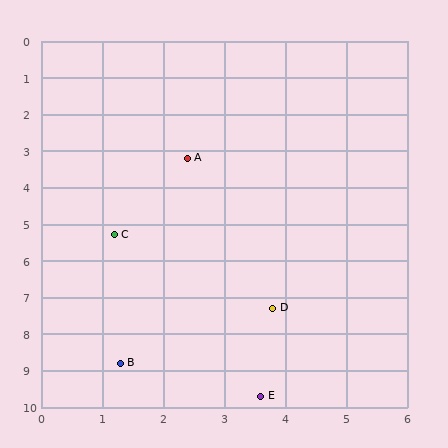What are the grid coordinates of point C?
Point C is at approximately (1.2, 5.3).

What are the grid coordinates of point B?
Point B is at approximately (1.3, 8.8).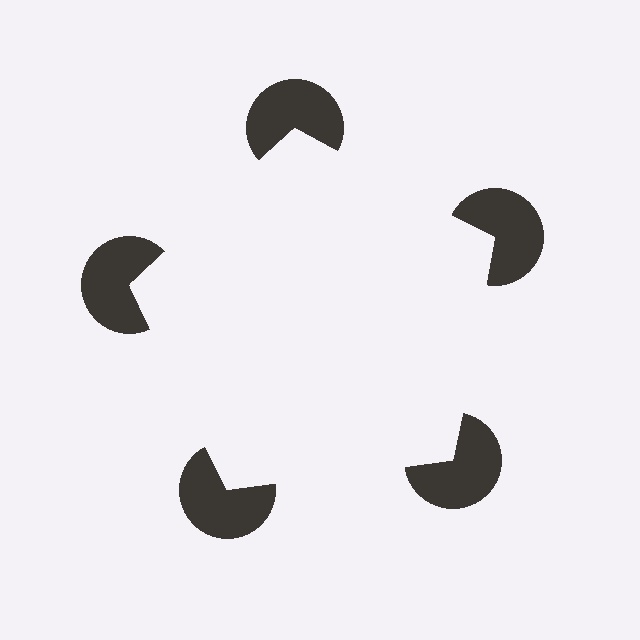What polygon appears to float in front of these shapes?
An illusory pentagon — its edges are inferred from the aligned wedge cuts in the pac-man discs, not physically drawn.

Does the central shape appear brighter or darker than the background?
It typically appears slightly brighter than the background, even though no actual brightness change is drawn.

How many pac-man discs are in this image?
There are 5 — one at each vertex of the illusory pentagon.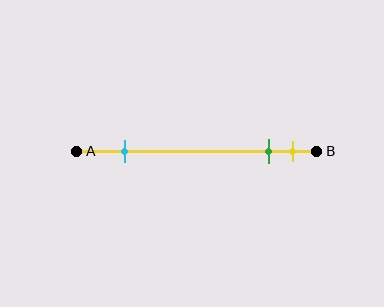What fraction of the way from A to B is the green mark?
The green mark is approximately 80% (0.8) of the way from A to B.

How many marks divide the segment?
There are 3 marks dividing the segment.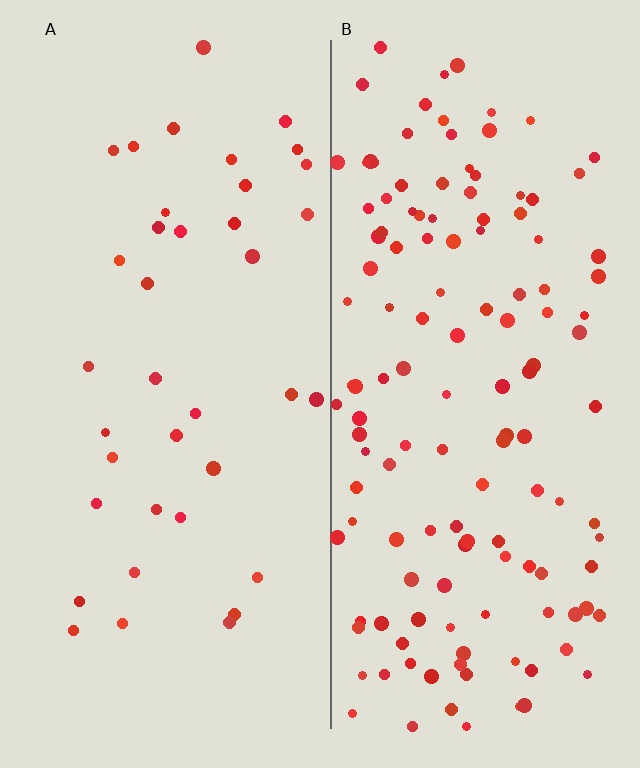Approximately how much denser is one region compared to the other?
Approximately 3.6× — region B over region A.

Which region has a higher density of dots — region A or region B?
B (the right).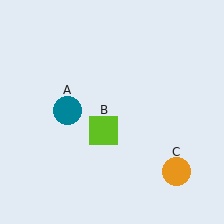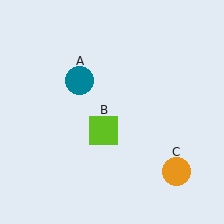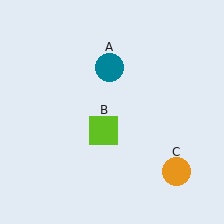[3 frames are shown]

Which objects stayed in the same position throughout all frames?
Lime square (object B) and orange circle (object C) remained stationary.